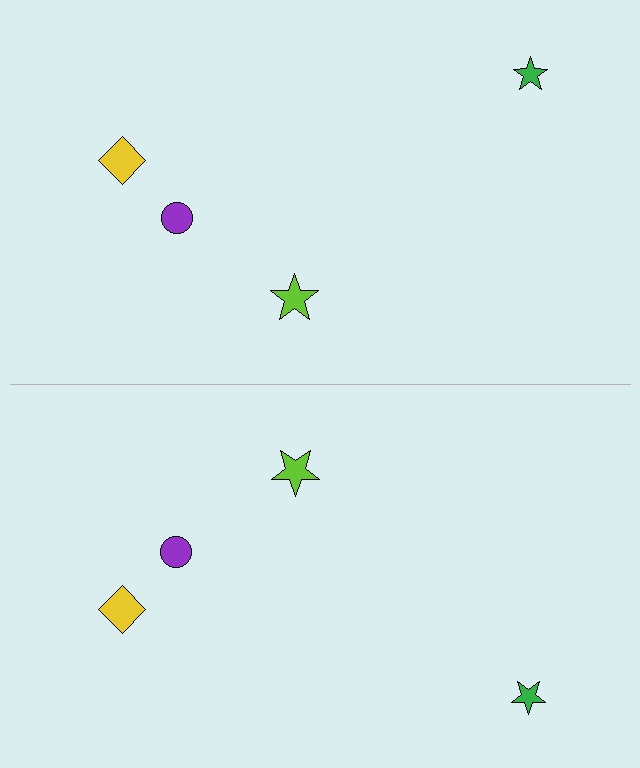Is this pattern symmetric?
Yes, this pattern has bilateral (reflection) symmetry.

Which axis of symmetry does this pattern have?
The pattern has a horizontal axis of symmetry running through the center of the image.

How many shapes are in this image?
There are 8 shapes in this image.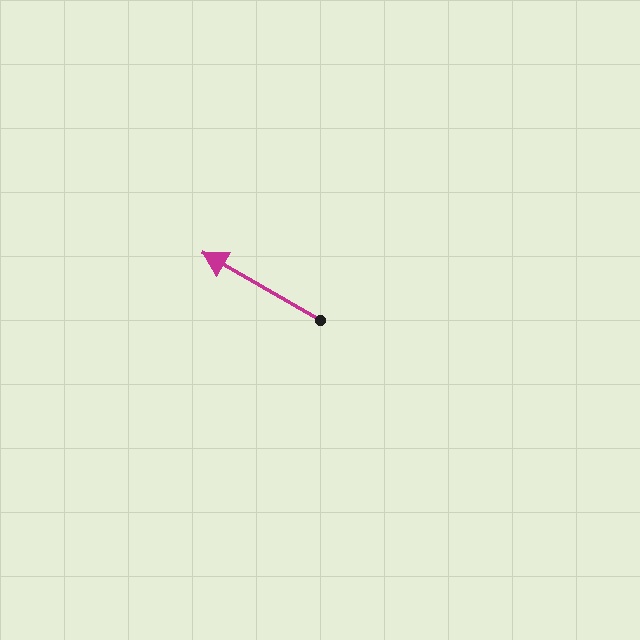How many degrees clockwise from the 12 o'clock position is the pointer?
Approximately 300 degrees.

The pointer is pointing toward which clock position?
Roughly 10 o'clock.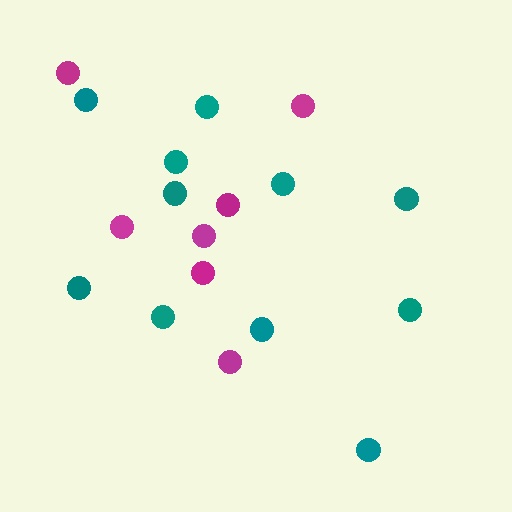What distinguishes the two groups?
There are 2 groups: one group of teal circles (11) and one group of magenta circles (7).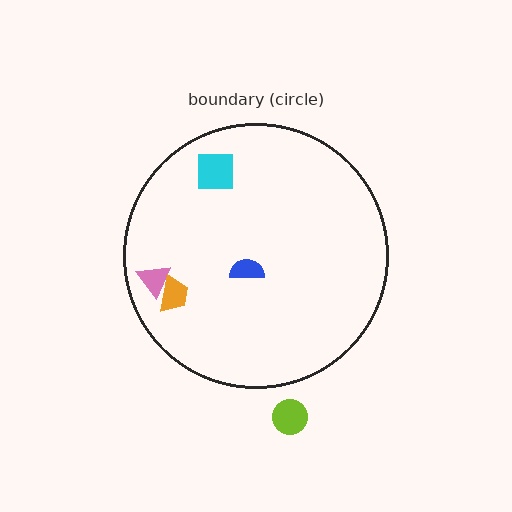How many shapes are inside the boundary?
4 inside, 1 outside.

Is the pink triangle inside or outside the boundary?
Inside.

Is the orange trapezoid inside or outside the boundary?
Inside.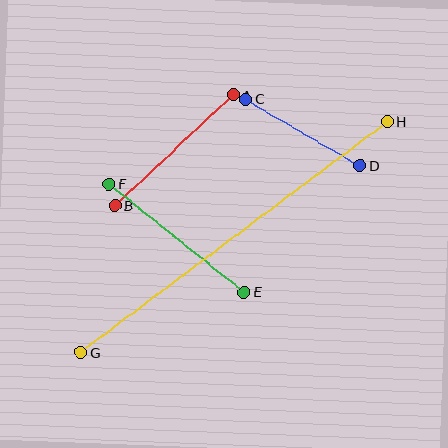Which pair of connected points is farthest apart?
Points G and H are farthest apart.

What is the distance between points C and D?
The distance is approximately 133 pixels.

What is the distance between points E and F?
The distance is approximately 173 pixels.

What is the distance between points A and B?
The distance is approximately 162 pixels.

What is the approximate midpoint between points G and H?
The midpoint is at approximately (234, 237) pixels.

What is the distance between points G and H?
The distance is approximately 384 pixels.